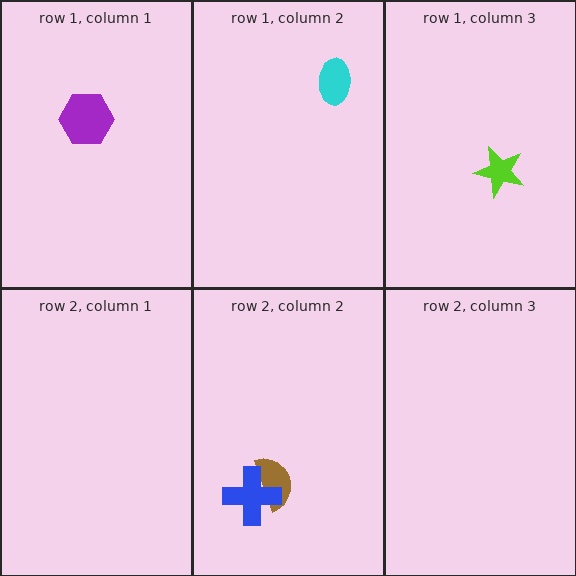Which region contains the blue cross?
The row 2, column 2 region.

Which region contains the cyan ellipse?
The row 1, column 2 region.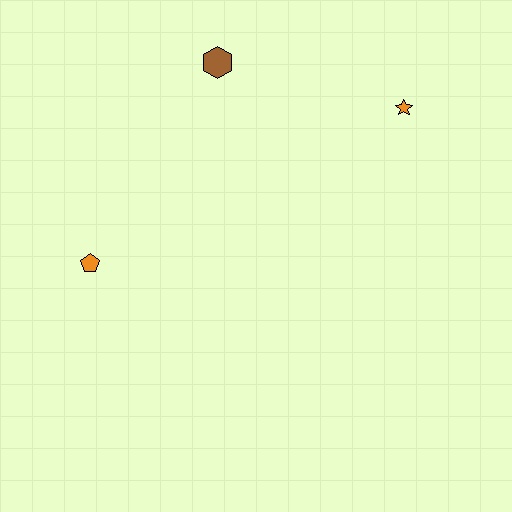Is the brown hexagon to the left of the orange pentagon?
No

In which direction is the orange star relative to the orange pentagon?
The orange star is to the right of the orange pentagon.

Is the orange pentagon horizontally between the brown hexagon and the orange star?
No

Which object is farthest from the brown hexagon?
The orange pentagon is farthest from the brown hexagon.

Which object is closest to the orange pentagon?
The brown hexagon is closest to the orange pentagon.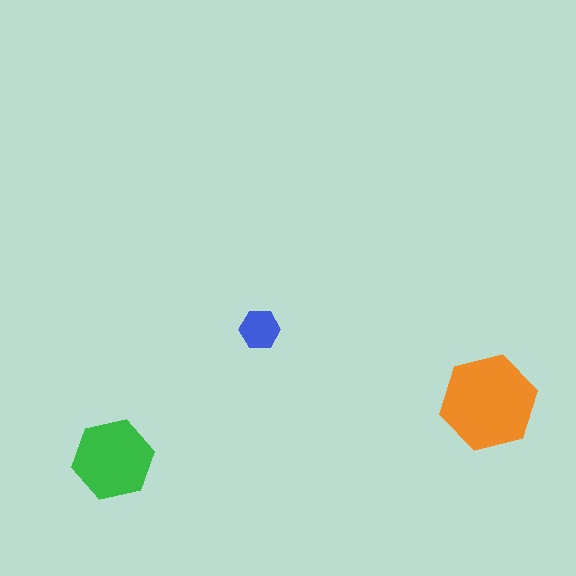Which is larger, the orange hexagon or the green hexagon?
The orange one.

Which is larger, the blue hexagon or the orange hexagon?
The orange one.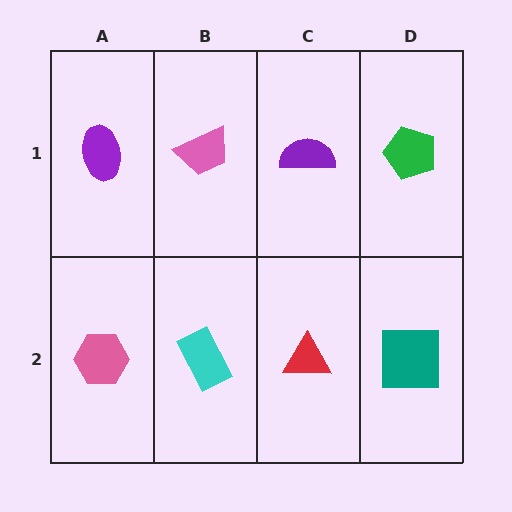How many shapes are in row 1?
4 shapes.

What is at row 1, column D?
A green pentagon.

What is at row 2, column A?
A pink hexagon.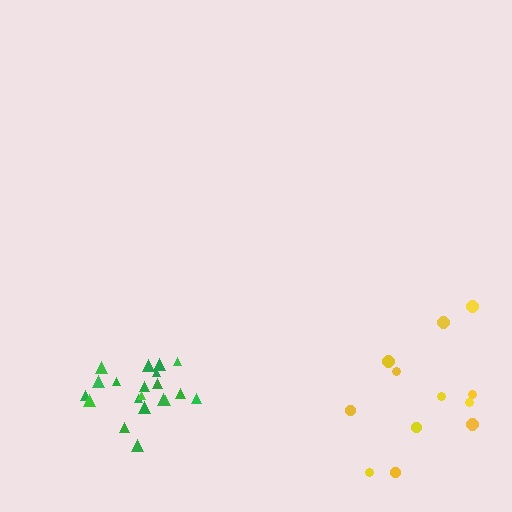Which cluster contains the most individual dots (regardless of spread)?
Green (20).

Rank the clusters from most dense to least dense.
green, yellow.